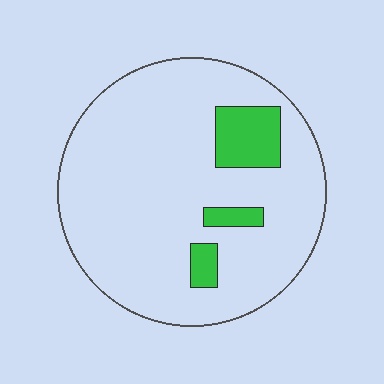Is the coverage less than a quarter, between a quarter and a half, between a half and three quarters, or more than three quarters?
Less than a quarter.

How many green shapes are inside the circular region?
3.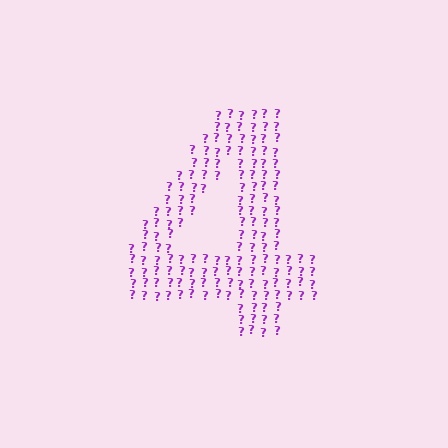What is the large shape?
The large shape is the digit 4.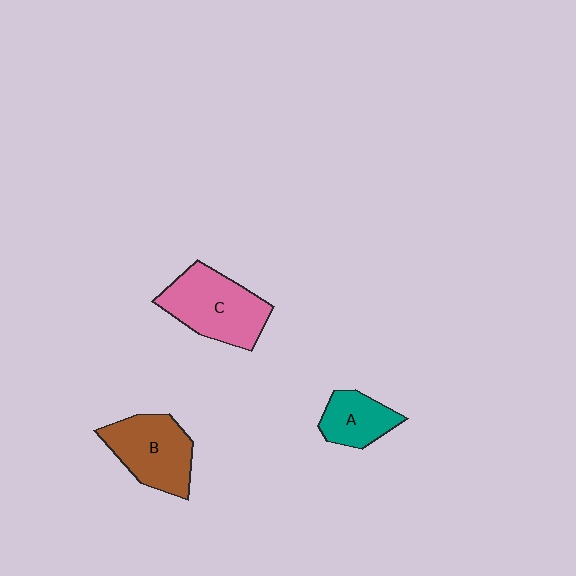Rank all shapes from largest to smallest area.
From largest to smallest: C (pink), B (brown), A (teal).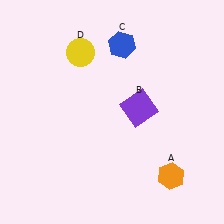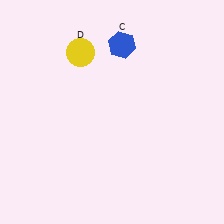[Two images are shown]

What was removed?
The purple square (B), the orange hexagon (A) were removed in Image 2.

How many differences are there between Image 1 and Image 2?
There are 2 differences between the two images.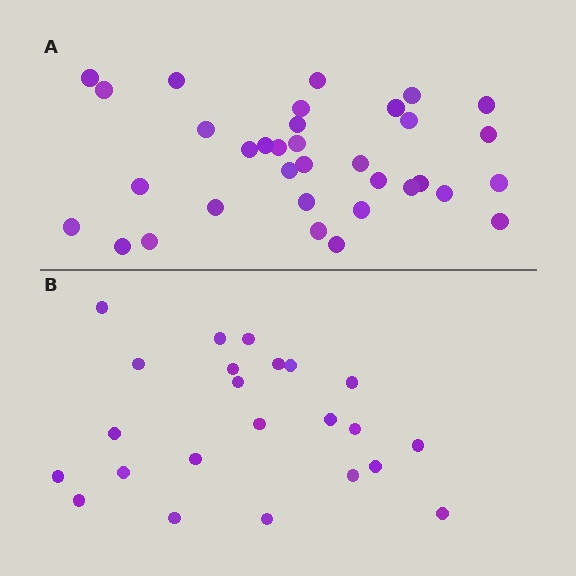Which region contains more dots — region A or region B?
Region A (the top region) has more dots.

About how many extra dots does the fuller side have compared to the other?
Region A has roughly 12 or so more dots than region B.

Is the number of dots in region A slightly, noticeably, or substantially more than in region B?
Region A has substantially more. The ratio is roughly 1.5 to 1.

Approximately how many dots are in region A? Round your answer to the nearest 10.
About 30 dots. (The exact count is 34, which rounds to 30.)